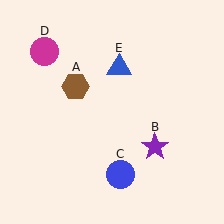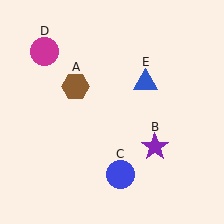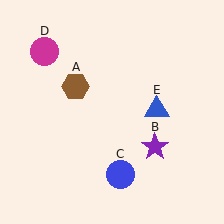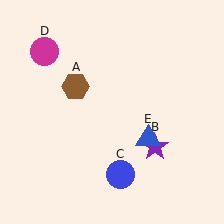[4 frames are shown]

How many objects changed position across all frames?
1 object changed position: blue triangle (object E).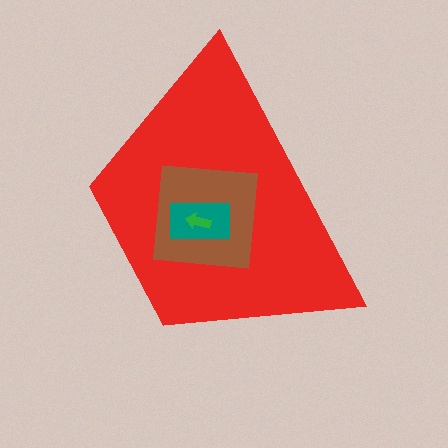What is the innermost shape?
The green arrow.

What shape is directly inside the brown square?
The teal rectangle.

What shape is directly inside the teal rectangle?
The green arrow.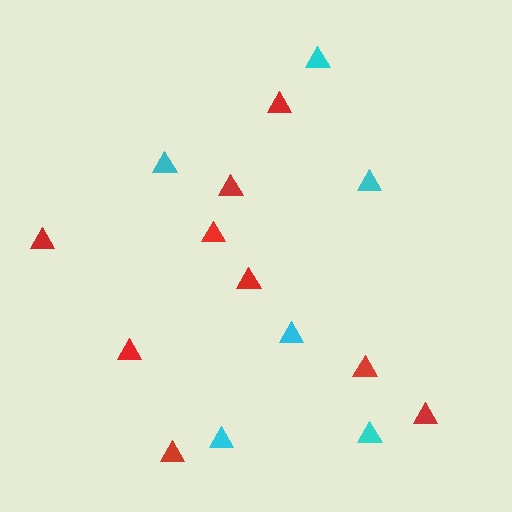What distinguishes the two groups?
There are 2 groups: one group of cyan triangles (6) and one group of red triangles (9).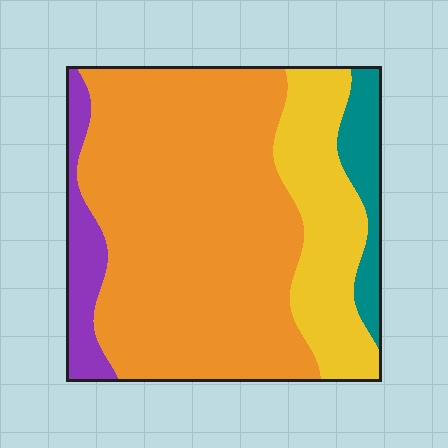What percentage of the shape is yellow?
Yellow takes up between a sixth and a third of the shape.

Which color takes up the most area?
Orange, at roughly 65%.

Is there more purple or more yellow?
Yellow.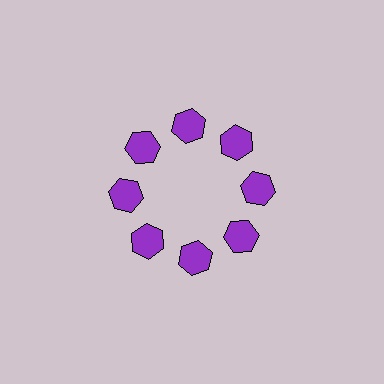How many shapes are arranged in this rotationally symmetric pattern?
There are 8 shapes, arranged in 8 groups of 1.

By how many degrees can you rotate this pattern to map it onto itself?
The pattern maps onto itself every 45 degrees of rotation.